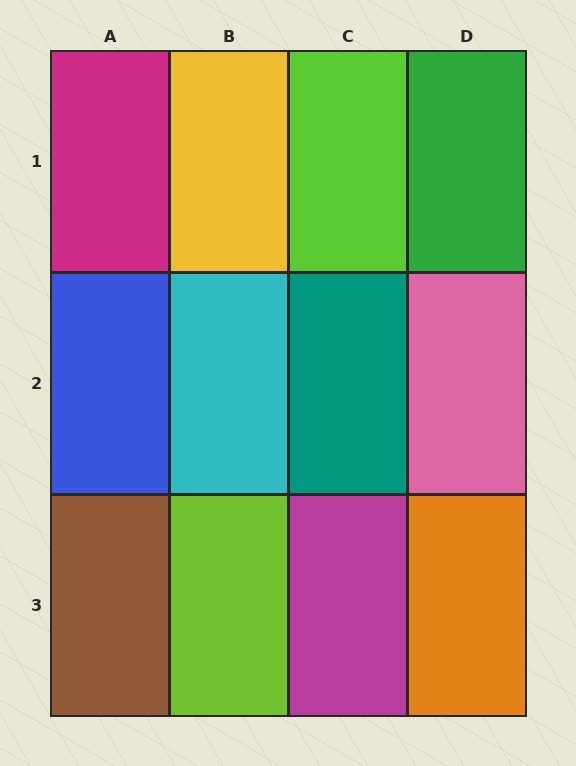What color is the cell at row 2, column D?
Pink.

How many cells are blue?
1 cell is blue.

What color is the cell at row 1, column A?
Magenta.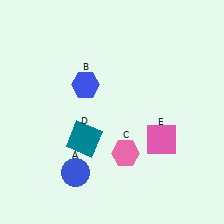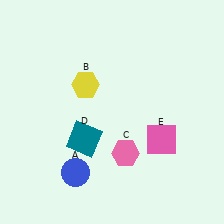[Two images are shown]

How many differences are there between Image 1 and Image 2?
There is 1 difference between the two images.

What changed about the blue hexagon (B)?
In Image 1, B is blue. In Image 2, it changed to yellow.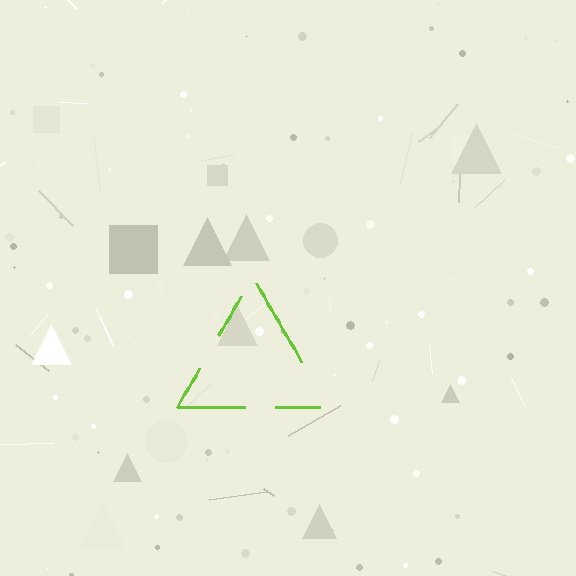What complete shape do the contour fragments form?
The contour fragments form a triangle.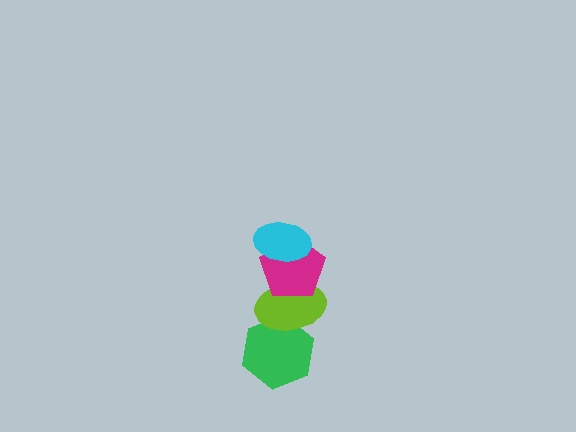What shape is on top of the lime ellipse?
The magenta pentagon is on top of the lime ellipse.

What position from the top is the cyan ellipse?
The cyan ellipse is 1st from the top.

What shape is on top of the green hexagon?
The lime ellipse is on top of the green hexagon.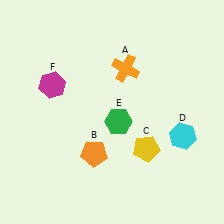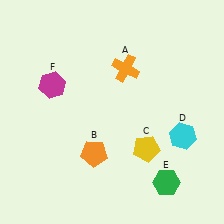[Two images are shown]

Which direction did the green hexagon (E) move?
The green hexagon (E) moved down.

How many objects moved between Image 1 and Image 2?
1 object moved between the two images.